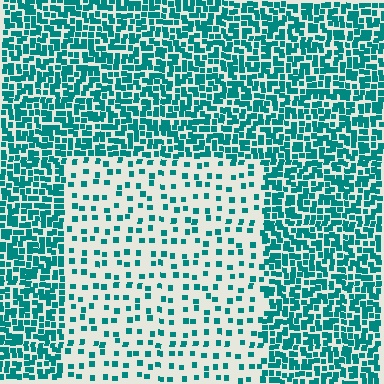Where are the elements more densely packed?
The elements are more densely packed outside the rectangle boundary.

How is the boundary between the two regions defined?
The boundary is defined by a change in element density (approximately 2.9x ratio). All elements are the same color, size, and shape.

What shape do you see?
I see a rectangle.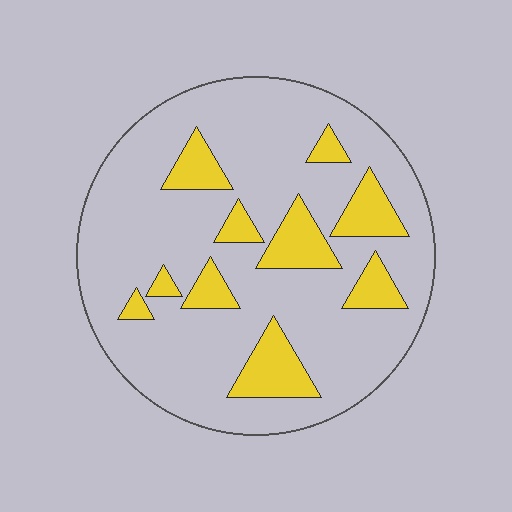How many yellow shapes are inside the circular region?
10.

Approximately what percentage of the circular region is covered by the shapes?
Approximately 20%.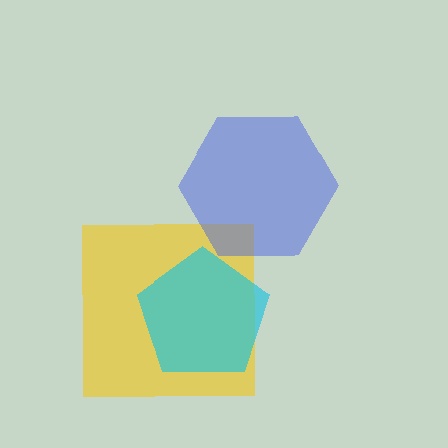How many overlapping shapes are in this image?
There are 3 overlapping shapes in the image.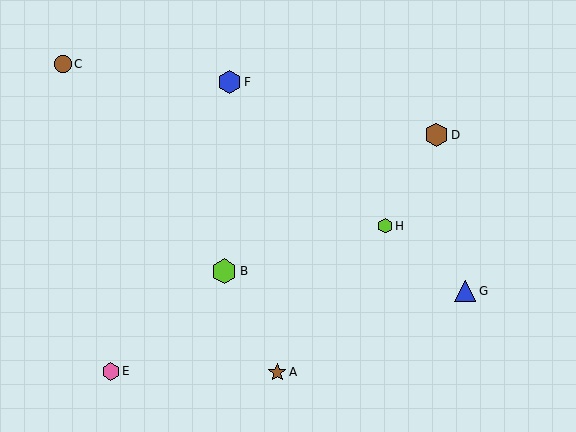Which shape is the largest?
The lime hexagon (labeled B) is the largest.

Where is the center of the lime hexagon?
The center of the lime hexagon is at (385, 226).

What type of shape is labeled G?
Shape G is a blue triangle.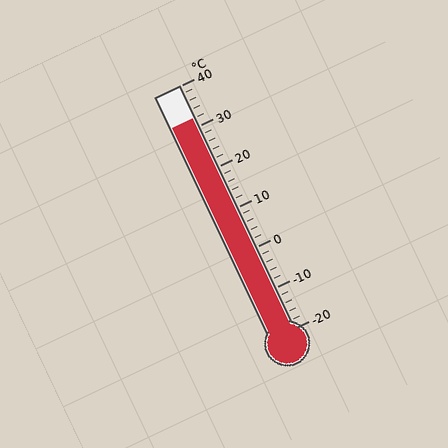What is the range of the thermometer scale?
The thermometer scale ranges from -20°C to 40°C.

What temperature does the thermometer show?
The thermometer shows approximately 32°C.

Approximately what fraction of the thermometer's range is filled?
The thermometer is filled to approximately 85% of its range.